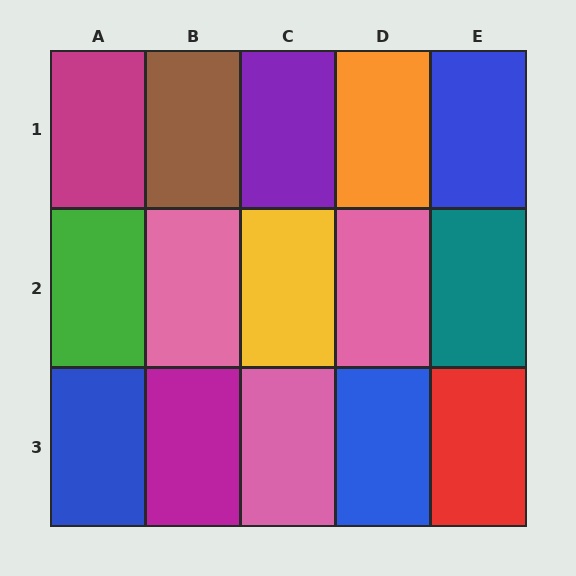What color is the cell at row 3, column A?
Blue.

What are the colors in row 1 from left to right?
Magenta, brown, purple, orange, blue.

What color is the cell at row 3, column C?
Pink.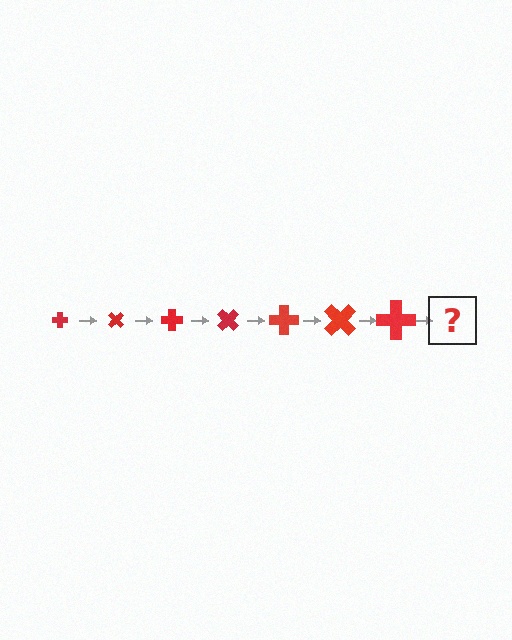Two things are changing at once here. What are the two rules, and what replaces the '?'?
The two rules are that the cross grows larger each step and it rotates 45 degrees each step. The '?' should be a cross, larger than the previous one and rotated 315 degrees from the start.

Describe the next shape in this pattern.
It should be a cross, larger than the previous one and rotated 315 degrees from the start.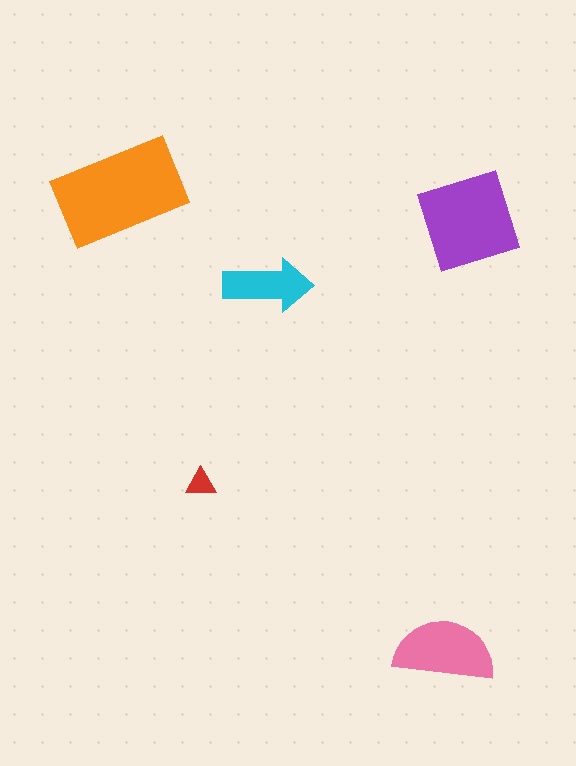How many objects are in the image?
There are 5 objects in the image.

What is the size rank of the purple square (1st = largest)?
2nd.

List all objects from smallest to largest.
The red triangle, the cyan arrow, the pink semicircle, the purple square, the orange rectangle.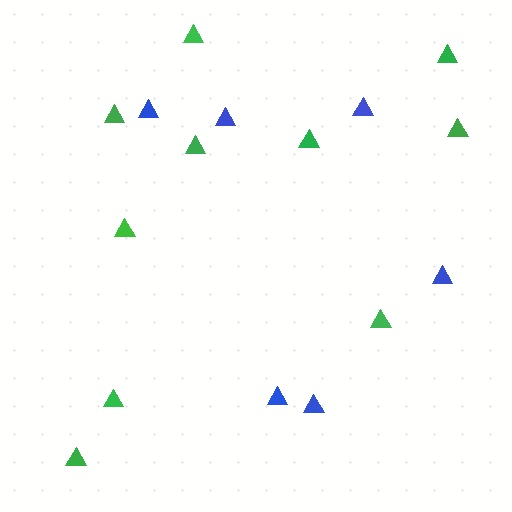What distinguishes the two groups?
There are 2 groups: one group of blue triangles (6) and one group of green triangles (10).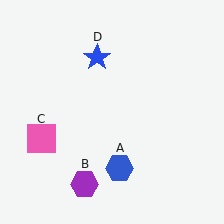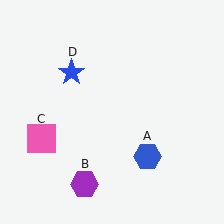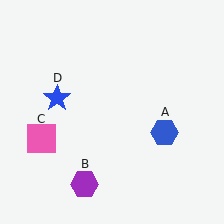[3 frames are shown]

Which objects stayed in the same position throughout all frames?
Purple hexagon (object B) and pink square (object C) remained stationary.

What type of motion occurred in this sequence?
The blue hexagon (object A), blue star (object D) rotated counterclockwise around the center of the scene.